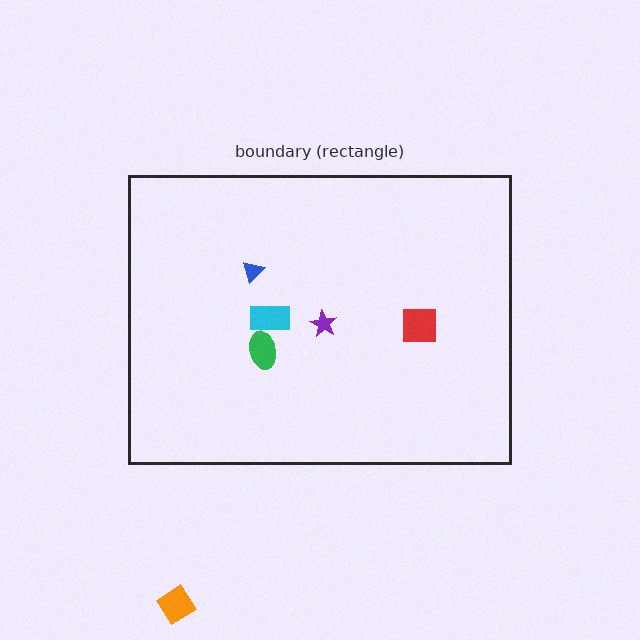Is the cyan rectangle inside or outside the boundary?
Inside.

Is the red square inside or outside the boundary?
Inside.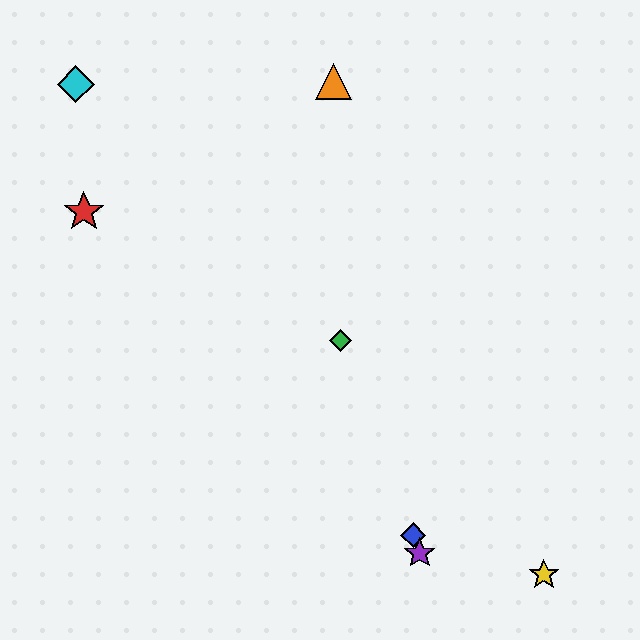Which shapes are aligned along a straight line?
The blue diamond, the green diamond, the purple star are aligned along a straight line.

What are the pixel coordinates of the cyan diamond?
The cyan diamond is at (76, 84).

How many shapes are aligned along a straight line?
3 shapes (the blue diamond, the green diamond, the purple star) are aligned along a straight line.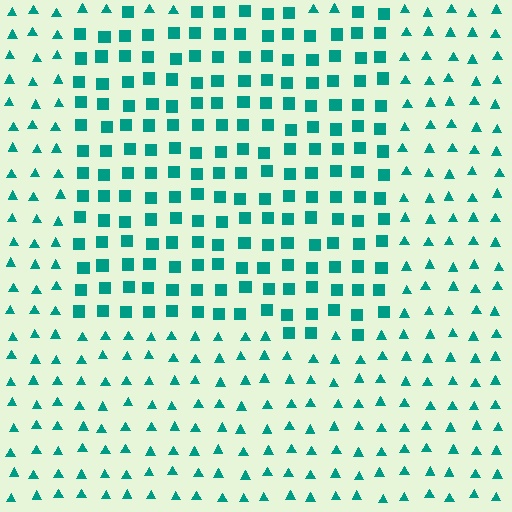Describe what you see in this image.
The image is filled with small teal elements arranged in a uniform grid. A rectangle-shaped region contains squares, while the surrounding area contains triangles. The boundary is defined purely by the change in element shape.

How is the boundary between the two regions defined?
The boundary is defined by a change in element shape: squares inside vs. triangles outside. All elements share the same color and spacing.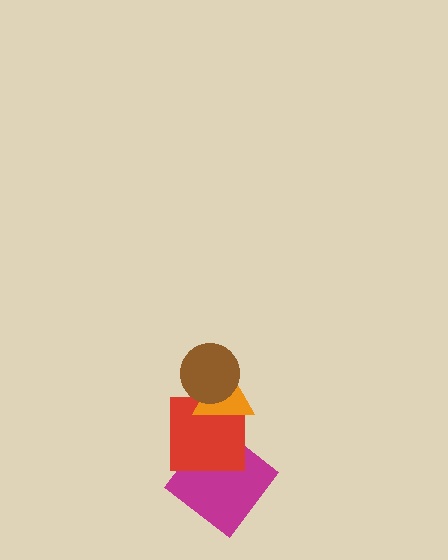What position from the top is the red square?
The red square is 3rd from the top.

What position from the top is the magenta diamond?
The magenta diamond is 4th from the top.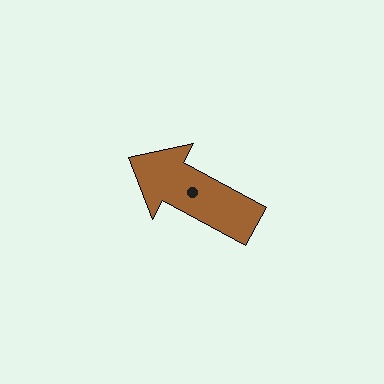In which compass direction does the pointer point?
Northwest.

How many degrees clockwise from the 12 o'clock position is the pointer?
Approximately 299 degrees.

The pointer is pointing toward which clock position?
Roughly 10 o'clock.